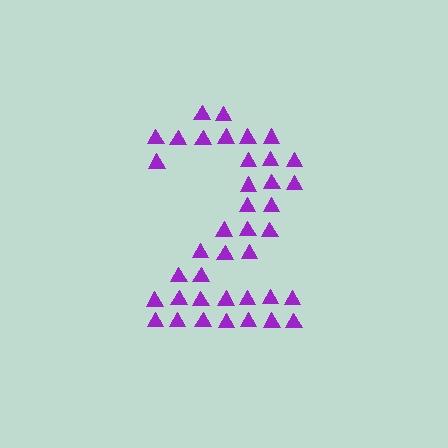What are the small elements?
The small elements are triangles.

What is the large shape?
The large shape is the digit 2.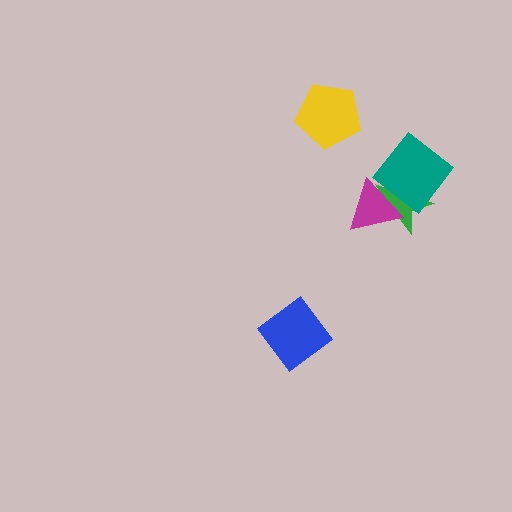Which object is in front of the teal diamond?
The magenta triangle is in front of the teal diamond.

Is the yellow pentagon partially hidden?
No, no other shape covers it.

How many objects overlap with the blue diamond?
0 objects overlap with the blue diamond.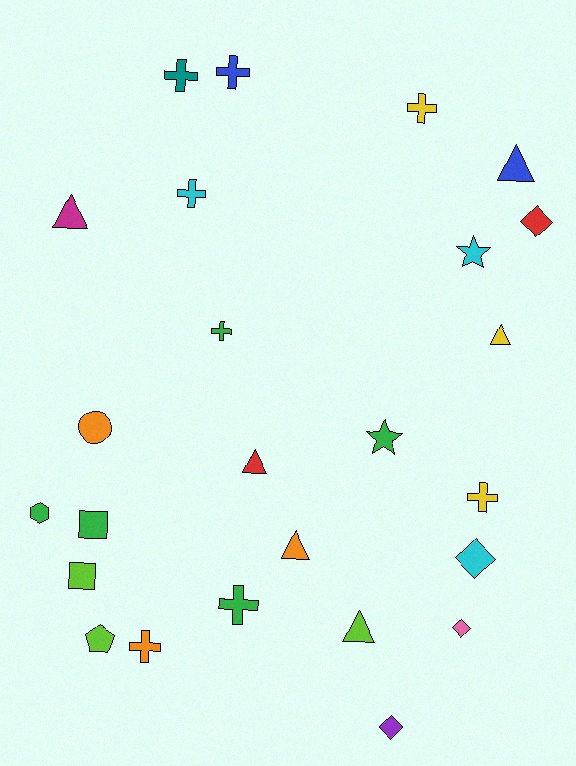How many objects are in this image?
There are 25 objects.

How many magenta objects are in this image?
There is 1 magenta object.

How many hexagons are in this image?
There is 1 hexagon.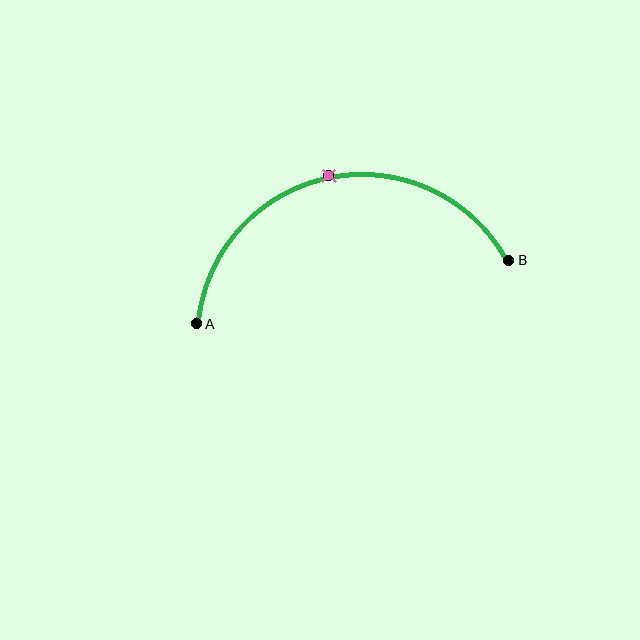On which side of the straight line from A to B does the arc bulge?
The arc bulges above the straight line connecting A and B.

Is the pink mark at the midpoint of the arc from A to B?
Yes. The pink mark lies on the arc at equal arc-length from both A and B — it is the arc midpoint.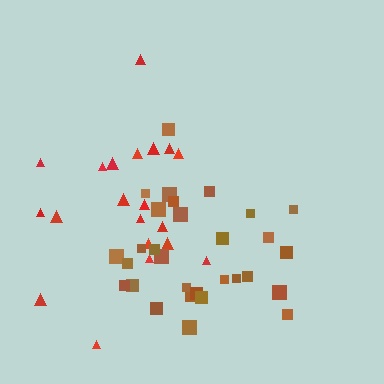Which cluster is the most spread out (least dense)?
Red.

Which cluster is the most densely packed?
Brown.